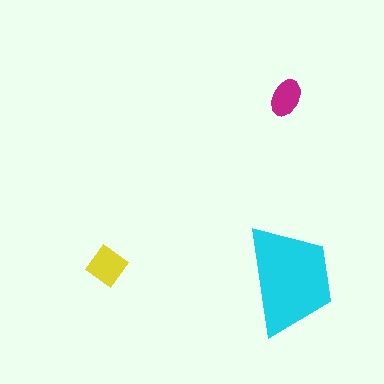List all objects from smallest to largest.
The magenta ellipse, the yellow diamond, the cyan trapezoid.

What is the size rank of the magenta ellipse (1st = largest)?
3rd.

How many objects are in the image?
There are 3 objects in the image.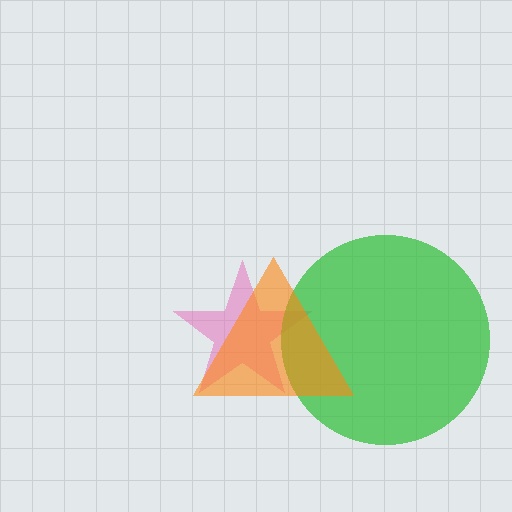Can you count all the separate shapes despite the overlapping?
Yes, there are 3 separate shapes.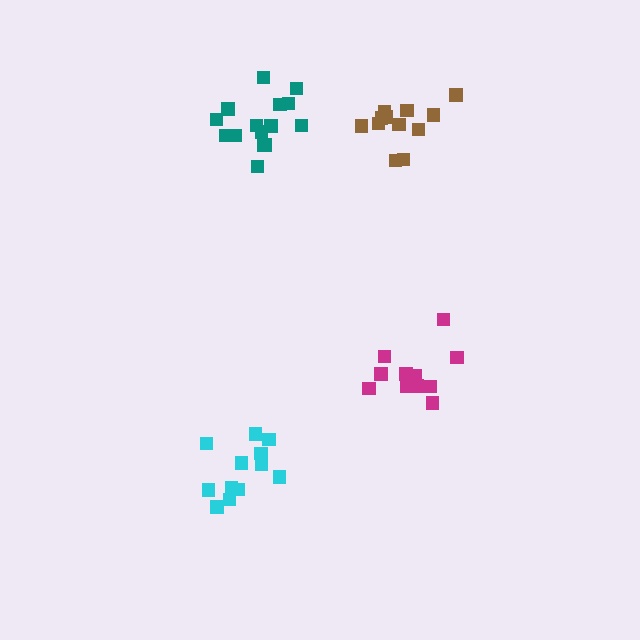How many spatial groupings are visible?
There are 4 spatial groupings.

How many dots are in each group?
Group 1: 12 dots, Group 2: 15 dots, Group 3: 12 dots, Group 4: 11 dots (50 total).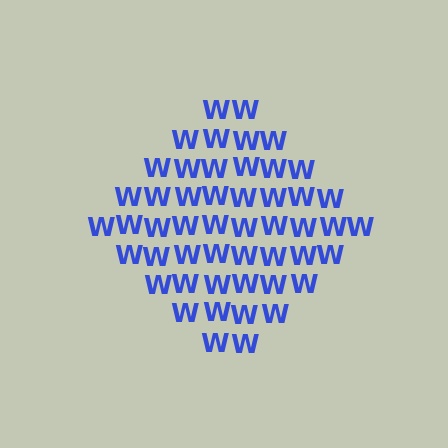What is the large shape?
The large shape is a diamond.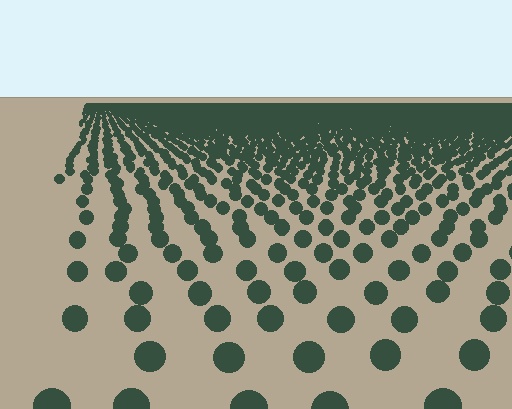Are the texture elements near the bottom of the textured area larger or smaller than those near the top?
Larger. Near the bottom, elements are closer to the viewer and appear at a bigger on-screen size.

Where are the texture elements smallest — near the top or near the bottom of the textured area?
Near the top.